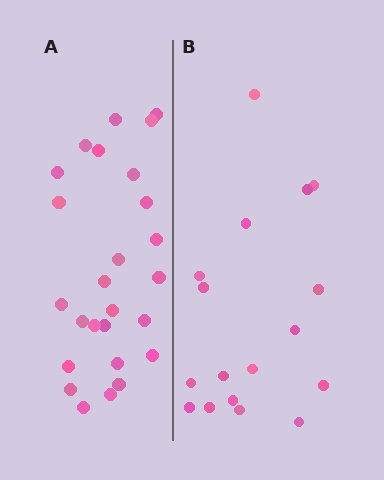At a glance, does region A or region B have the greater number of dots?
Region A (the left region) has more dots.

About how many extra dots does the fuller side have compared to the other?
Region A has roughly 8 or so more dots than region B.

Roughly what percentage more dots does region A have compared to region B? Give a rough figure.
About 55% more.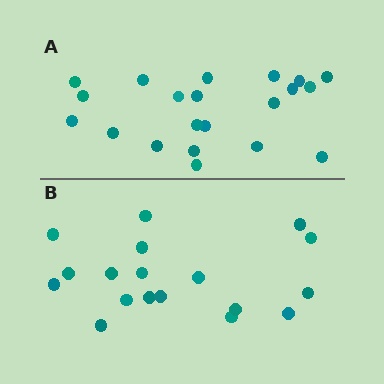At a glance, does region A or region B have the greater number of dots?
Region A (the top region) has more dots.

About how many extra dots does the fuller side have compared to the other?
Region A has just a few more — roughly 2 or 3 more dots than region B.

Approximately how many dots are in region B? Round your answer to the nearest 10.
About 20 dots. (The exact count is 18, which rounds to 20.)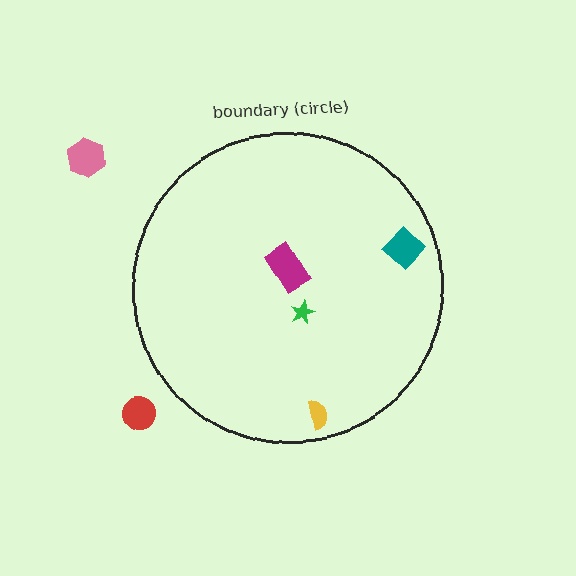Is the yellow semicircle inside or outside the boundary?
Inside.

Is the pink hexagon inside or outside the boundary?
Outside.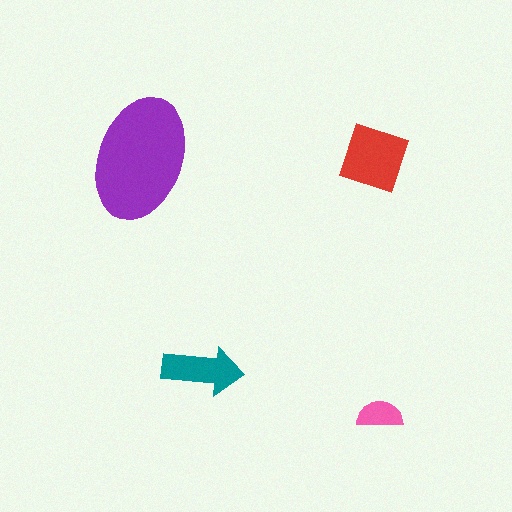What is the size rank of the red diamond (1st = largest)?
2nd.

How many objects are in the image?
There are 4 objects in the image.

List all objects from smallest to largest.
The pink semicircle, the teal arrow, the red diamond, the purple ellipse.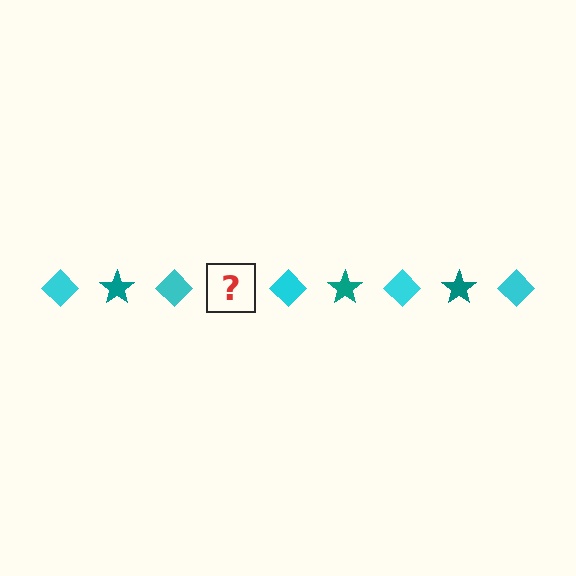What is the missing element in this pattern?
The missing element is a teal star.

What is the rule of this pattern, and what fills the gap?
The rule is that the pattern alternates between cyan diamond and teal star. The gap should be filled with a teal star.